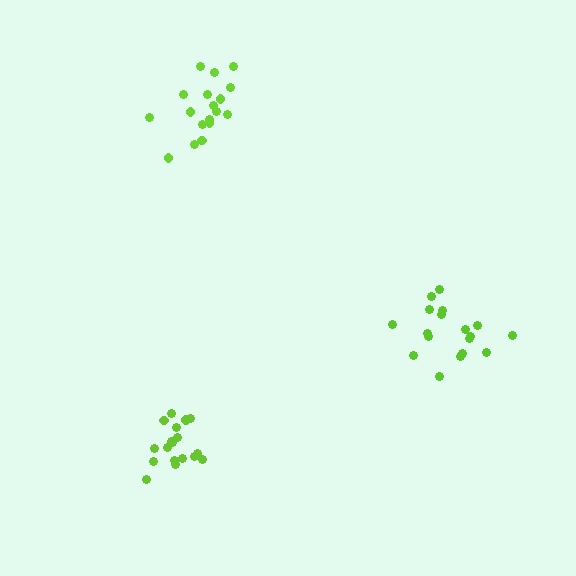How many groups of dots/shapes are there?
There are 3 groups.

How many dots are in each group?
Group 1: 18 dots, Group 2: 18 dots, Group 3: 18 dots (54 total).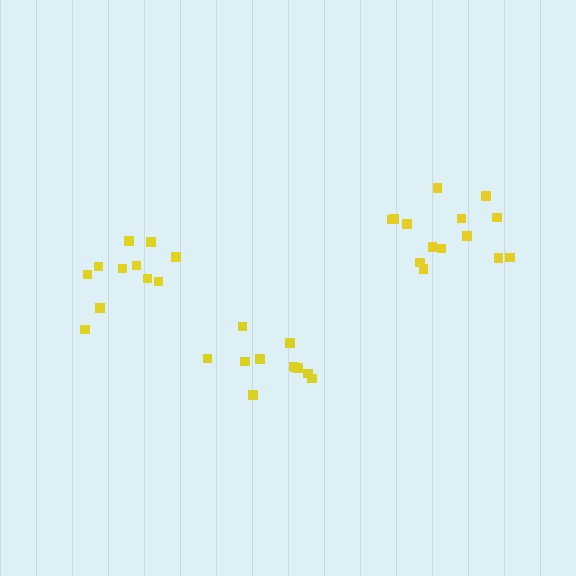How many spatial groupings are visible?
There are 3 spatial groupings.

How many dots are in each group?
Group 1: 11 dots, Group 2: 14 dots, Group 3: 11 dots (36 total).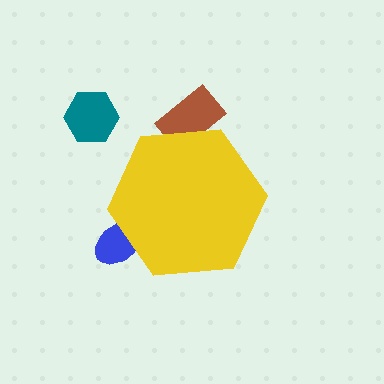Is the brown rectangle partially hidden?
Yes, the brown rectangle is partially hidden behind the yellow hexagon.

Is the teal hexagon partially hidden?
No, the teal hexagon is fully visible.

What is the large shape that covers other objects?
A yellow hexagon.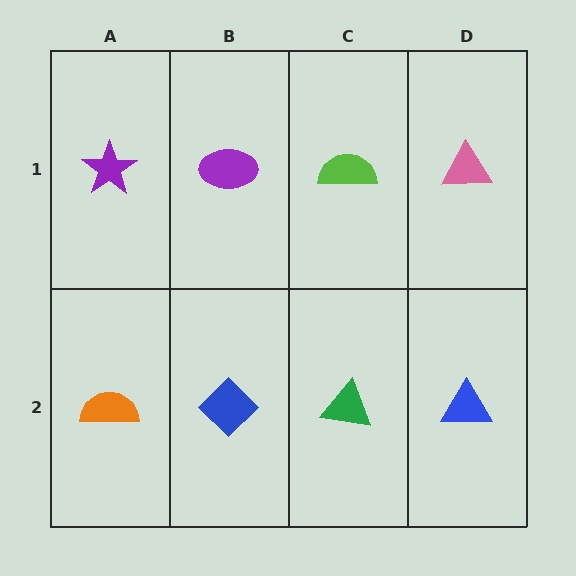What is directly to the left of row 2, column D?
A green triangle.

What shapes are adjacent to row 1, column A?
An orange semicircle (row 2, column A), a purple ellipse (row 1, column B).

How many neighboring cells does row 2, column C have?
3.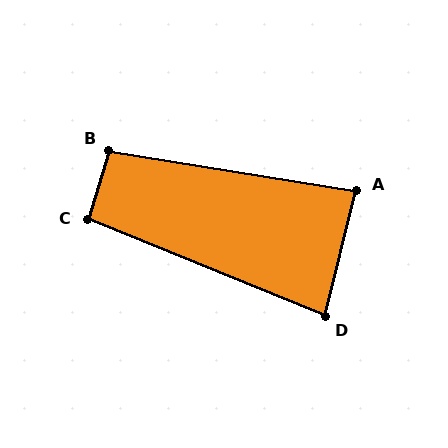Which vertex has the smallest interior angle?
D, at approximately 82 degrees.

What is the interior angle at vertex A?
Approximately 85 degrees (approximately right).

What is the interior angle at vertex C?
Approximately 95 degrees (approximately right).